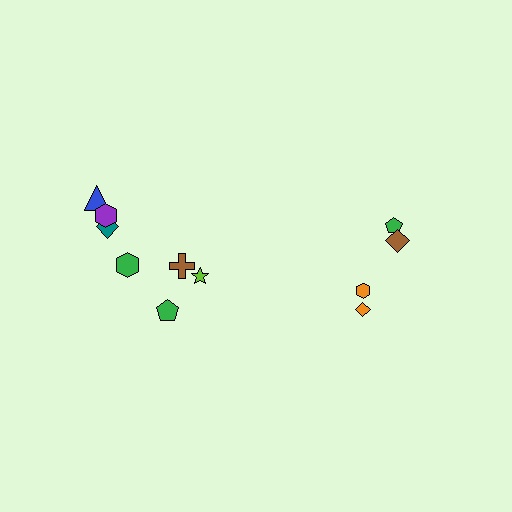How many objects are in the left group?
There are 7 objects.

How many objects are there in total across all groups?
There are 11 objects.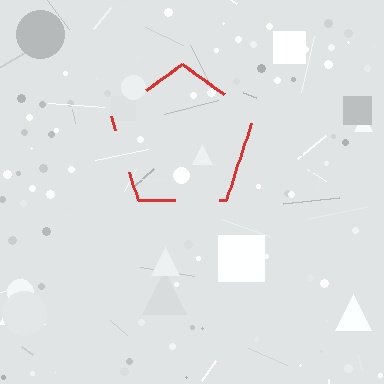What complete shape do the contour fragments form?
The contour fragments form a pentagon.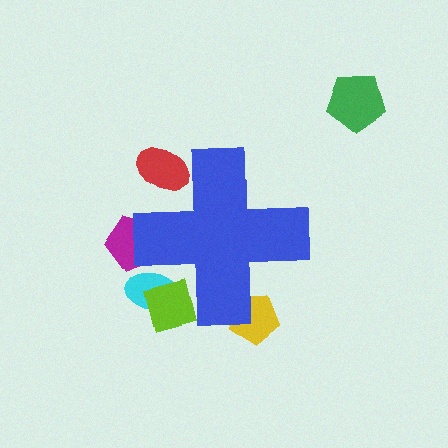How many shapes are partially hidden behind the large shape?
5 shapes are partially hidden.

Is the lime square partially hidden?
Yes, the lime square is partially hidden behind the blue cross.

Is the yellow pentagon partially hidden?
Yes, the yellow pentagon is partially hidden behind the blue cross.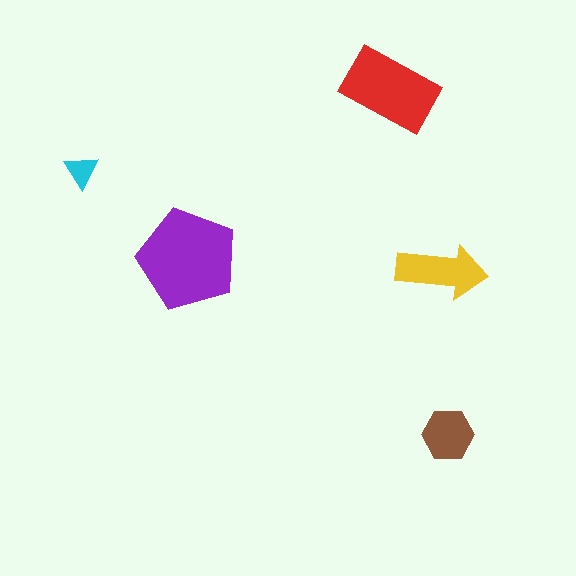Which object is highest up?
The red rectangle is topmost.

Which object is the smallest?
The cyan triangle.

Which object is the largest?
The purple pentagon.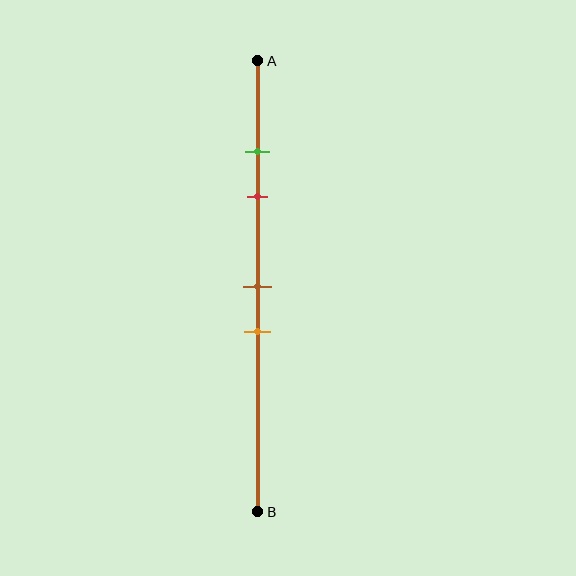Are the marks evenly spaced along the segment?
No, the marks are not evenly spaced.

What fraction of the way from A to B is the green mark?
The green mark is approximately 20% (0.2) of the way from A to B.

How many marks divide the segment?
There are 4 marks dividing the segment.